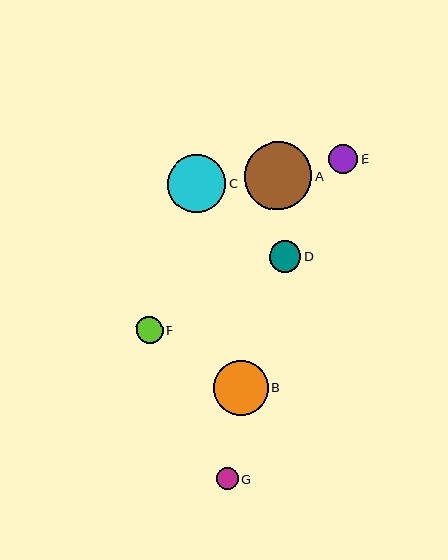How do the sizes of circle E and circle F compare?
Circle E and circle F are approximately the same size.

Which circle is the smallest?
Circle G is the smallest with a size of approximately 22 pixels.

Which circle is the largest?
Circle A is the largest with a size of approximately 67 pixels.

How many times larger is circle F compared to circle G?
Circle F is approximately 1.2 times the size of circle G.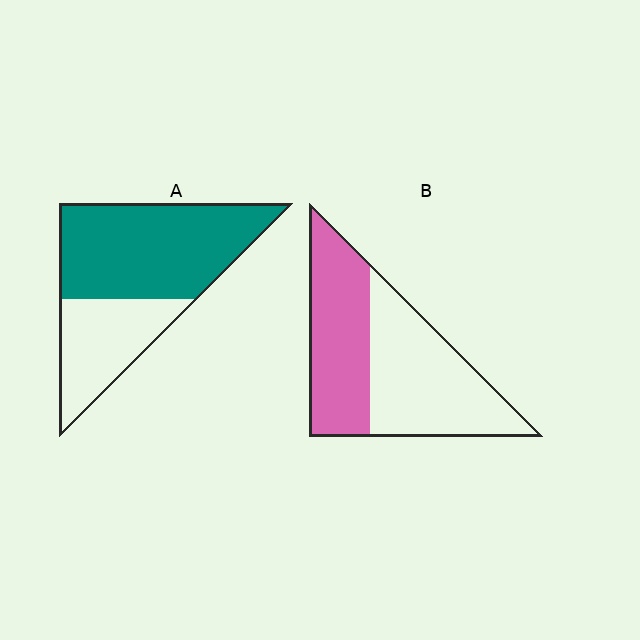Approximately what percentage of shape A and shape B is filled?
A is approximately 65% and B is approximately 45%.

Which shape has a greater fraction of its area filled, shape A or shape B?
Shape A.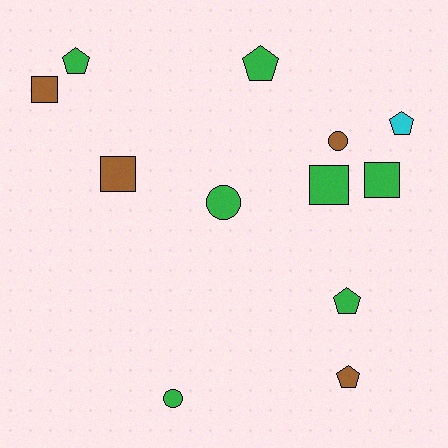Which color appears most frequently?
Green, with 7 objects.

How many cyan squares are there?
There are no cyan squares.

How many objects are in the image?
There are 12 objects.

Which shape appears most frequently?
Pentagon, with 5 objects.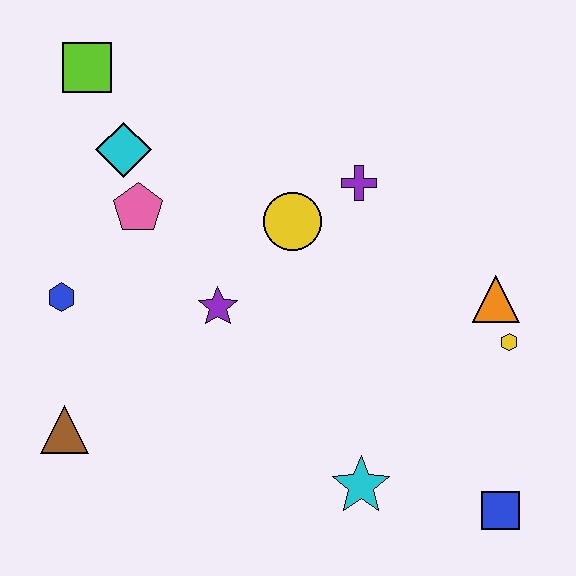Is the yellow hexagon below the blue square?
No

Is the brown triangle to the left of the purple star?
Yes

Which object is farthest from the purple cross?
The brown triangle is farthest from the purple cross.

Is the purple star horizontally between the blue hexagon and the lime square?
No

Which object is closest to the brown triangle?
The blue hexagon is closest to the brown triangle.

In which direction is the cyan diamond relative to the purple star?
The cyan diamond is above the purple star.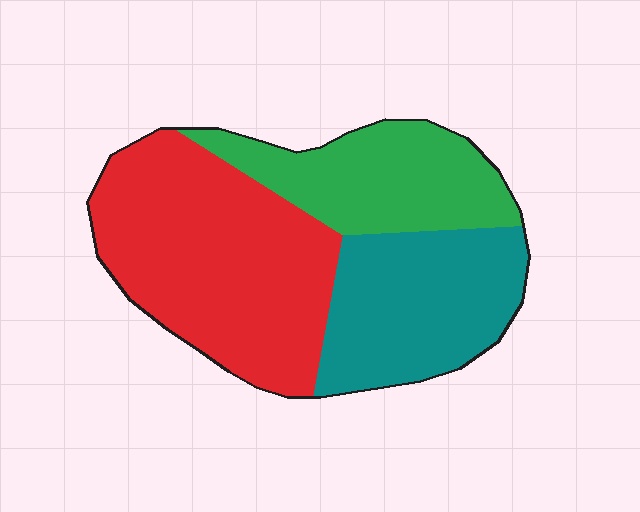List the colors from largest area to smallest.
From largest to smallest: red, teal, green.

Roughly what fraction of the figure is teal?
Teal covers roughly 30% of the figure.